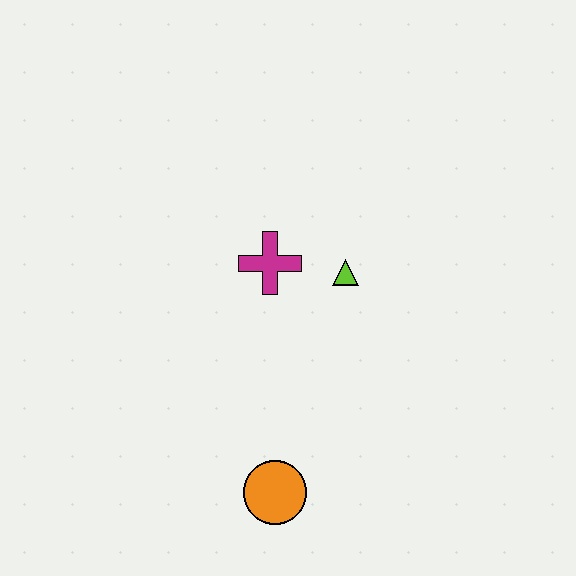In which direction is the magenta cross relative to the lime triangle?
The magenta cross is to the left of the lime triangle.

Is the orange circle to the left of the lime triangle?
Yes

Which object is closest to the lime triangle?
The magenta cross is closest to the lime triangle.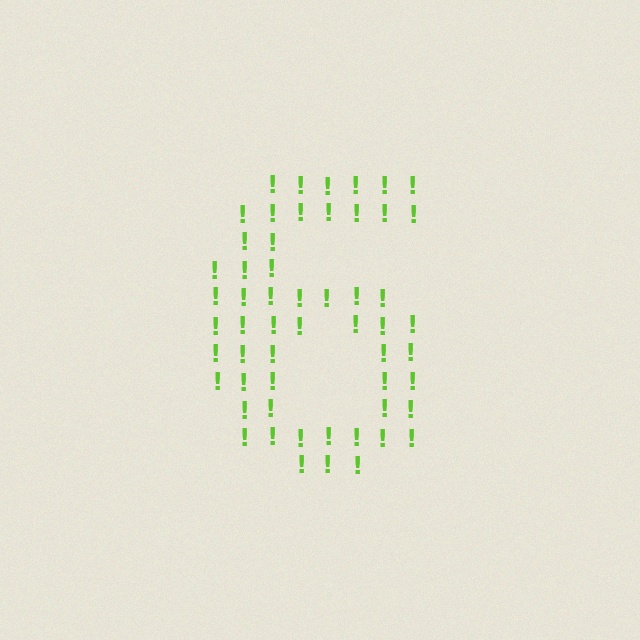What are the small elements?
The small elements are exclamation marks.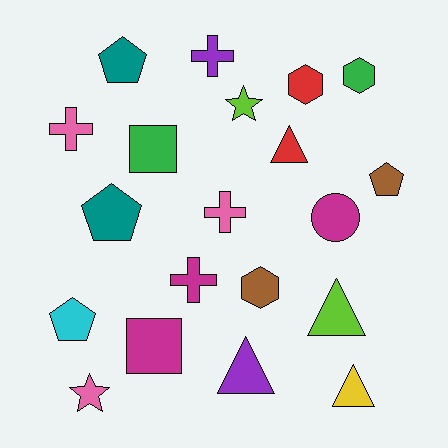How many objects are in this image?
There are 20 objects.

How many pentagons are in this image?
There are 4 pentagons.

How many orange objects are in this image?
There are no orange objects.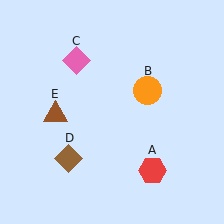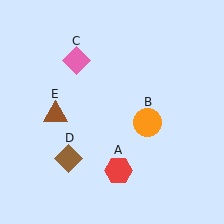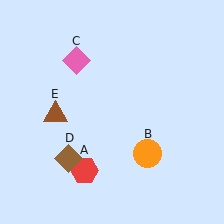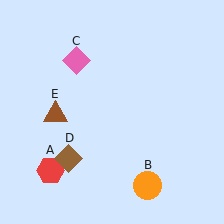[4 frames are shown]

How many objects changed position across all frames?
2 objects changed position: red hexagon (object A), orange circle (object B).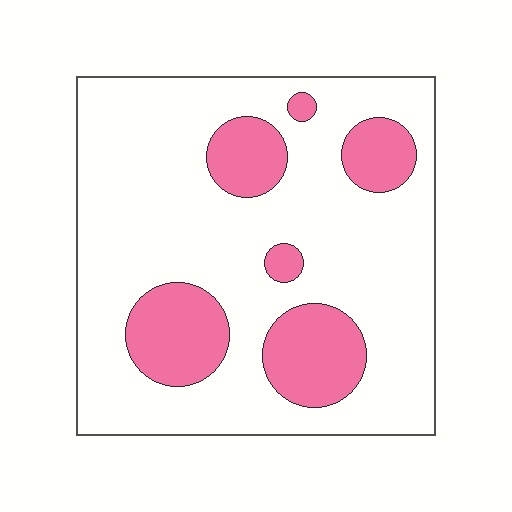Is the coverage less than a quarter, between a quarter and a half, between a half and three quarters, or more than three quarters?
Less than a quarter.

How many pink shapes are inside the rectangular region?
6.